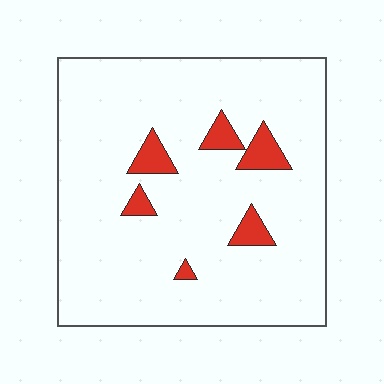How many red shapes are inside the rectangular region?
6.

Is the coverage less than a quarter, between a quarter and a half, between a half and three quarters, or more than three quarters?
Less than a quarter.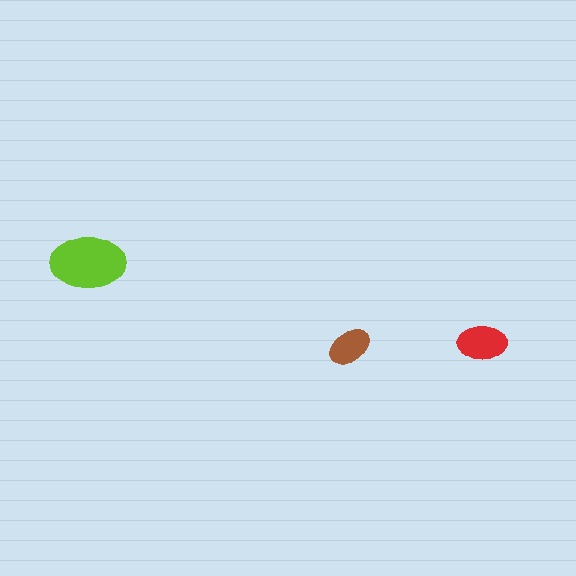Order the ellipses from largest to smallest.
the lime one, the red one, the brown one.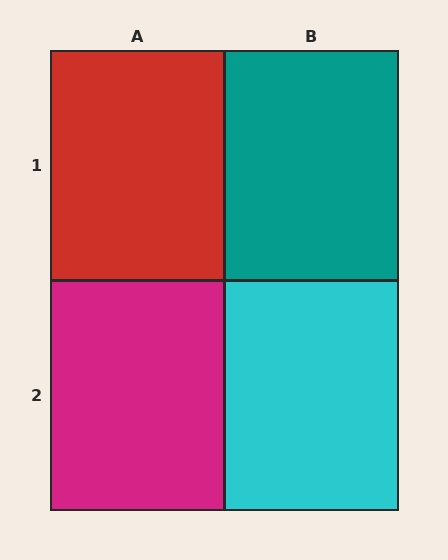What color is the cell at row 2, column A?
Magenta.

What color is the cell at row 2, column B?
Cyan.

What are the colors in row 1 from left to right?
Red, teal.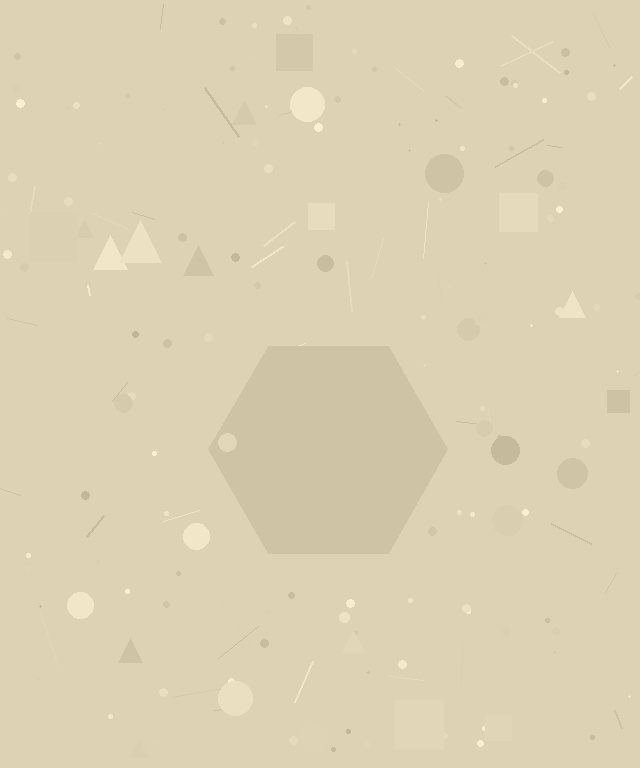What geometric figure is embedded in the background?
A hexagon is embedded in the background.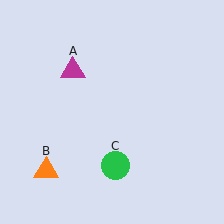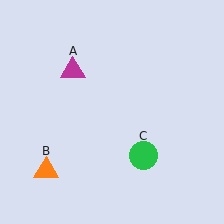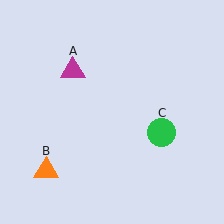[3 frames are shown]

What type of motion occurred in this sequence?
The green circle (object C) rotated counterclockwise around the center of the scene.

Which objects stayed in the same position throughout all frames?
Magenta triangle (object A) and orange triangle (object B) remained stationary.